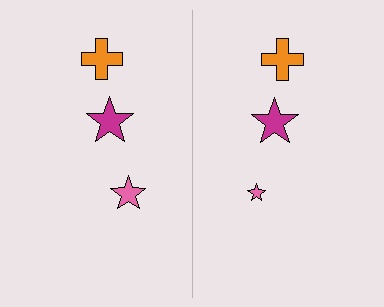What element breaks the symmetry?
The pink star on the right side has a different size than its mirror counterpart.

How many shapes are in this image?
There are 6 shapes in this image.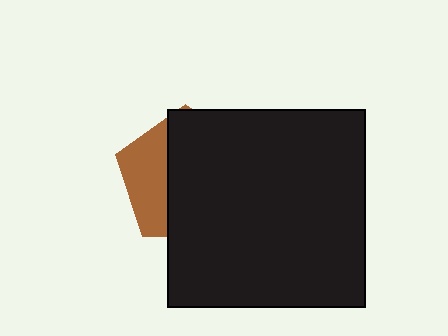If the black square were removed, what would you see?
You would see the complete brown pentagon.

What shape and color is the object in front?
The object in front is a black square.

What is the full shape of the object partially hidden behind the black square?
The partially hidden object is a brown pentagon.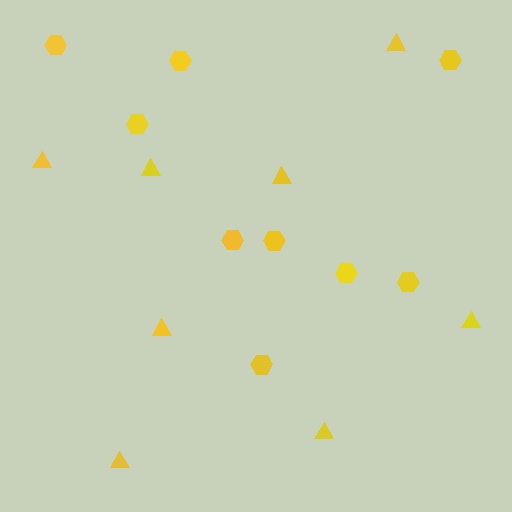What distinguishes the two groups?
There are 2 groups: one group of triangles (8) and one group of hexagons (9).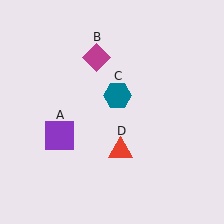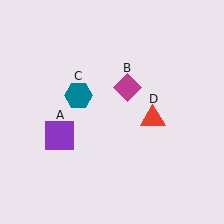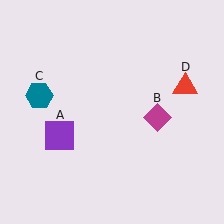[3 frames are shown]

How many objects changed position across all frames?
3 objects changed position: magenta diamond (object B), teal hexagon (object C), red triangle (object D).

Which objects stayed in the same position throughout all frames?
Purple square (object A) remained stationary.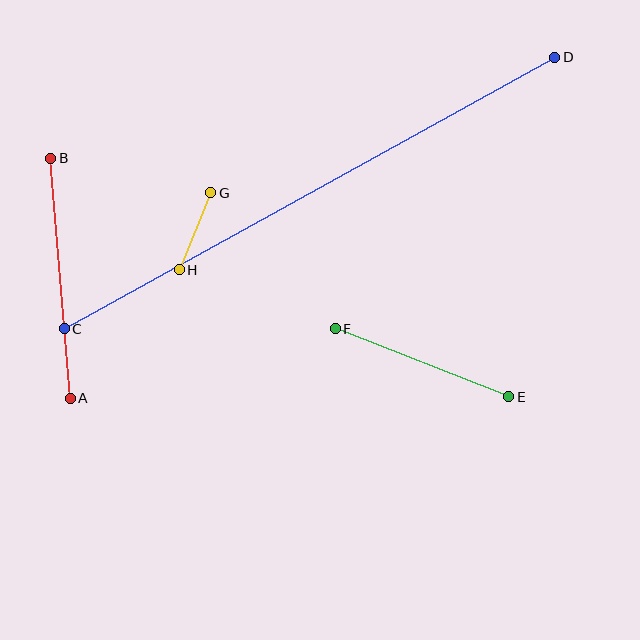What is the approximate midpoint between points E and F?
The midpoint is at approximately (422, 363) pixels.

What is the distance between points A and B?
The distance is approximately 241 pixels.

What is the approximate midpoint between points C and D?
The midpoint is at approximately (309, 193) pixels.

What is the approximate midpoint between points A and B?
The midpoint is at approximately (61, 278) pixels.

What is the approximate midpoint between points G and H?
The midpoint is at approximately (195, 231) pixels.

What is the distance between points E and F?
The distance is approximately 187 pixels.